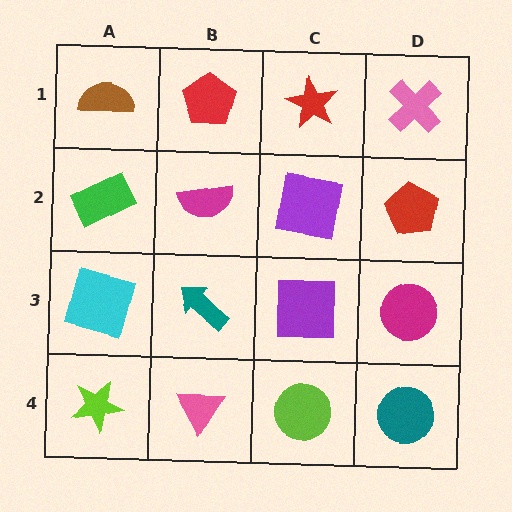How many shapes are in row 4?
4 shapes.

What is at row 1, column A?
A brown semicircle.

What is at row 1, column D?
A pink cross.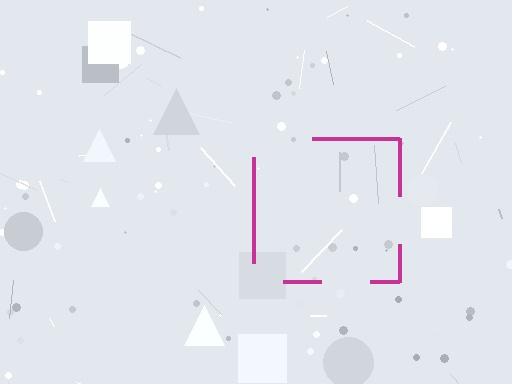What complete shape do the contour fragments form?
The contour fragments form a square.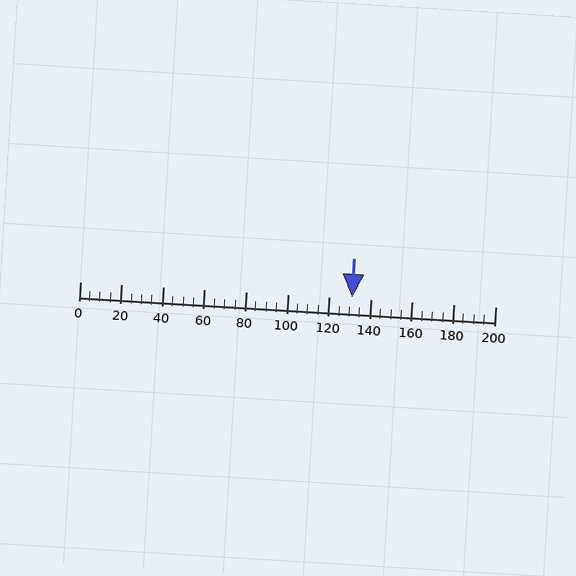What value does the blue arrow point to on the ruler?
The blue arrow points to approximately 131.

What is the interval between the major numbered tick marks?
The major tick marks are spaced 20 units apart.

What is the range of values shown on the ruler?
The ruler shows values from 0 to 200.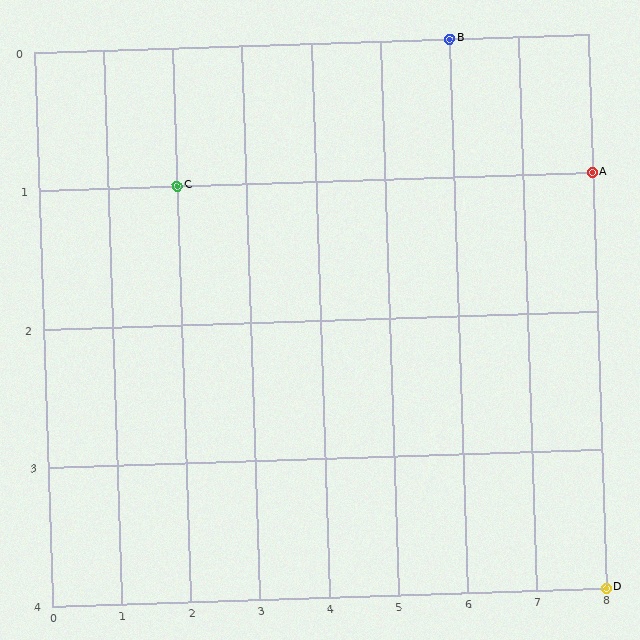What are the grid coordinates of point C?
Point C is at grid coordinates (2, 1).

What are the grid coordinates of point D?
Point D is at grid coordinates (8, 4).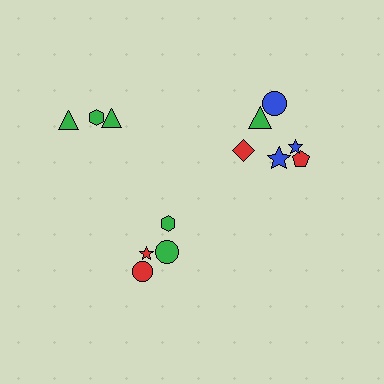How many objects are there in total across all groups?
There are 13 objects.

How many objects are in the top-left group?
There are 3 objects.